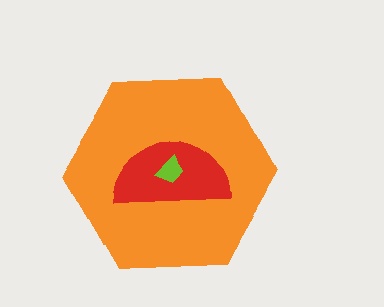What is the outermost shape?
The orange hexagon.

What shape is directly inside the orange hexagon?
The red semicircle.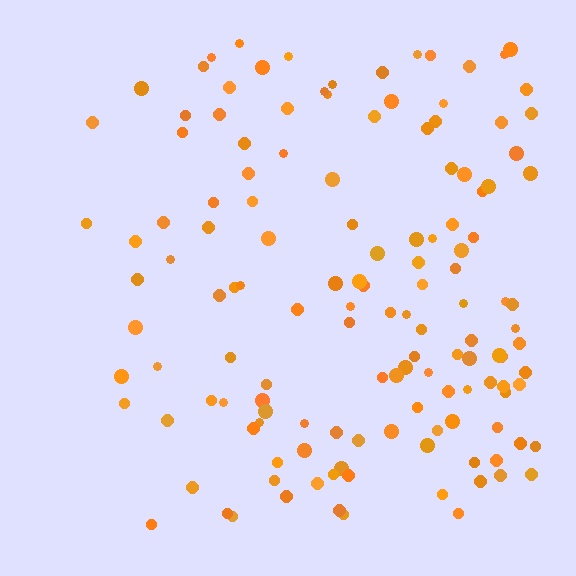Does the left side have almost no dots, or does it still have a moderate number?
Still a moderate number, just noticeably fewer than the right.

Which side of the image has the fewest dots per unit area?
The left.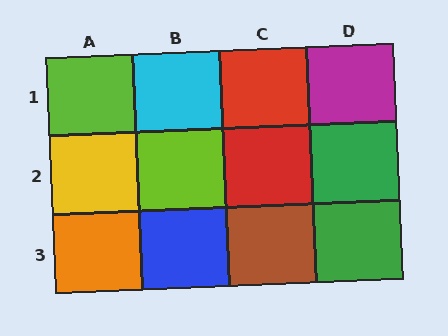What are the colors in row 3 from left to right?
Orange, blue, brown, green.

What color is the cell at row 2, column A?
Yellow.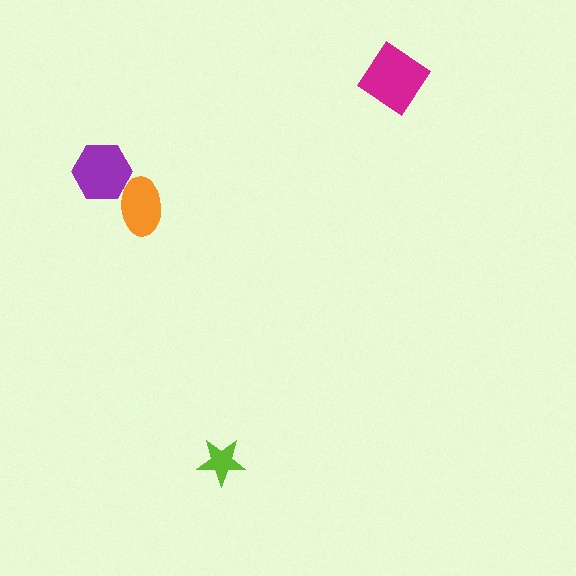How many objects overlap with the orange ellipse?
1 object overlaps with the orange ellipse.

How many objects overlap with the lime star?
0 objects overlap with the lime star.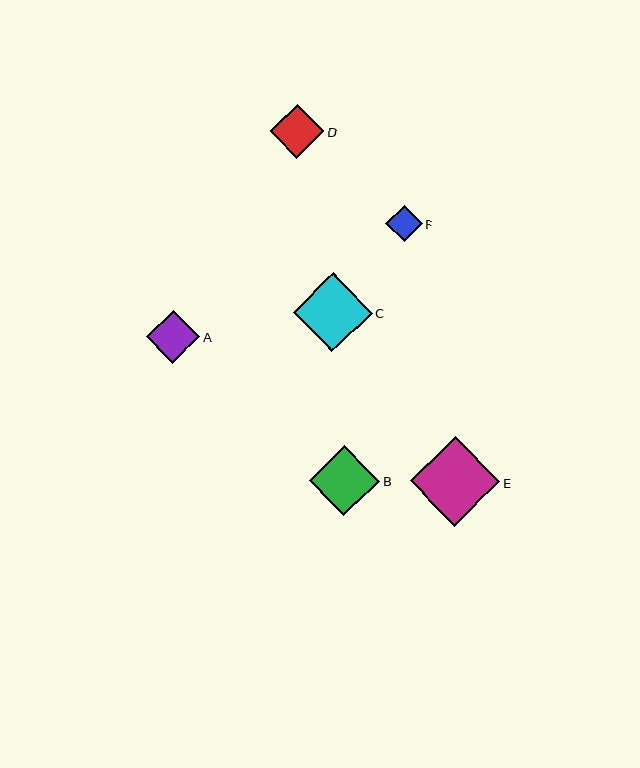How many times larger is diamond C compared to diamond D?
Diamond C is approximately 1.5 times the size of diamond D.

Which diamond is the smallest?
Diamond F is the smallest with a size of approximately 36 pixels.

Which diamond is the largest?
Diamond E is the largest with a size of approximately 90 pixels.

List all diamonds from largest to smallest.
From largest to smallest: E, C, B, D, A, F.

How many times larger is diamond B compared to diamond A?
Diamond B is approximately 1.3 times the size of diamond A.